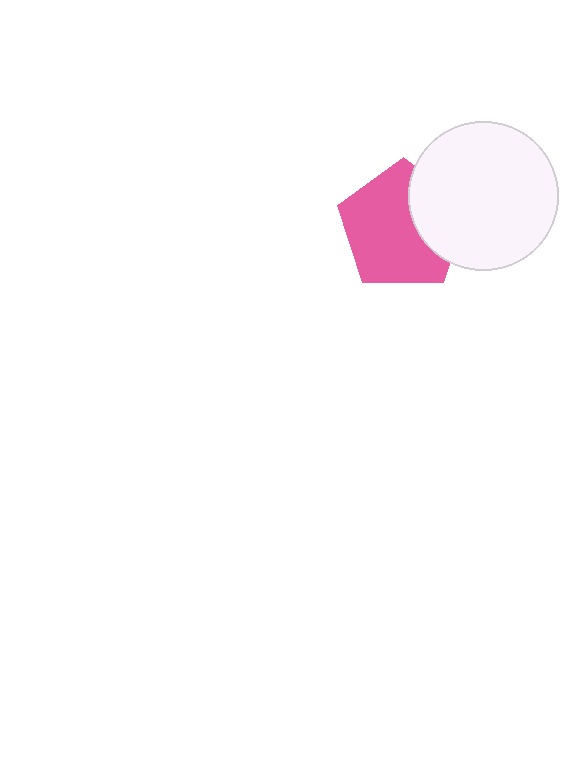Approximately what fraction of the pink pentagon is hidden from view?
Roughly 30% of the pink pentagon is hidden behind the white circle.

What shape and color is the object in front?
The object in front is a white circle.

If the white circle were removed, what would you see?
You would see the complete pink pentagon.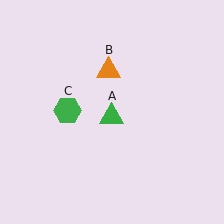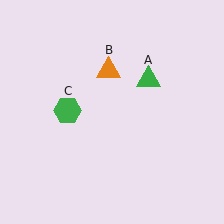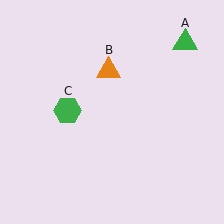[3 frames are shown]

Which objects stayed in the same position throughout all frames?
Orange triangle (object B) and green hexagon (object C) remained stationary.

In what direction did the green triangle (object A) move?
The green triangle (object A) moved up and to the right.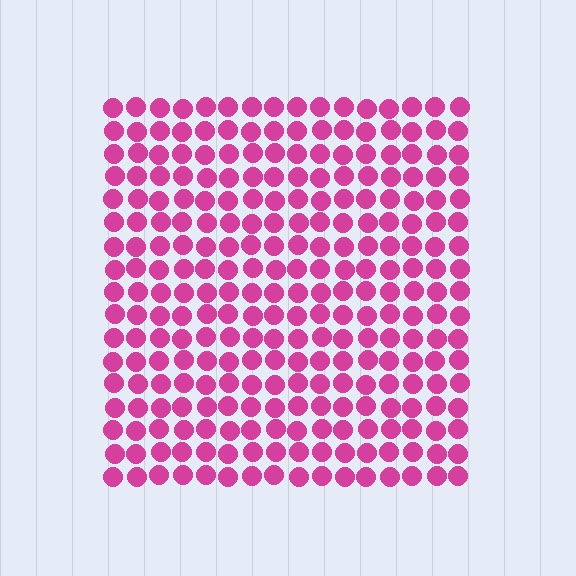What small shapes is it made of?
It is made of small circles.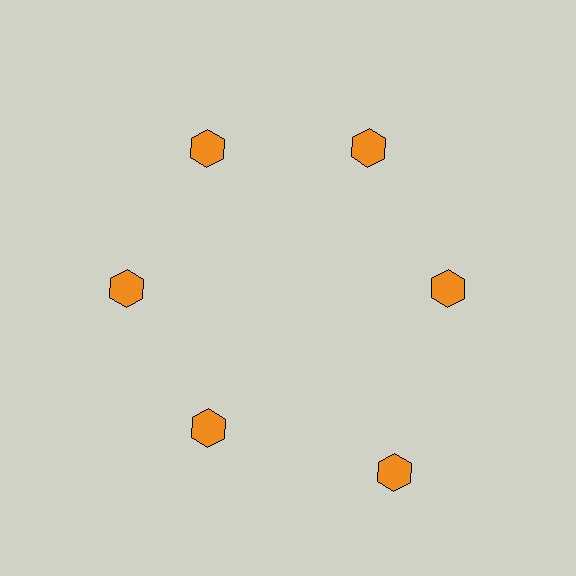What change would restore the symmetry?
The symmetry would be restored by moving it inward, back onto the ring so that all 6 hexagons sit at equal angles and equal distance from the center.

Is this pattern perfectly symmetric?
No. The 6 orange hexagons are arranged in a ring, but one element near the 5 o'clock position is pushed outward from the center, breaking the 6-fold rotational symmetry.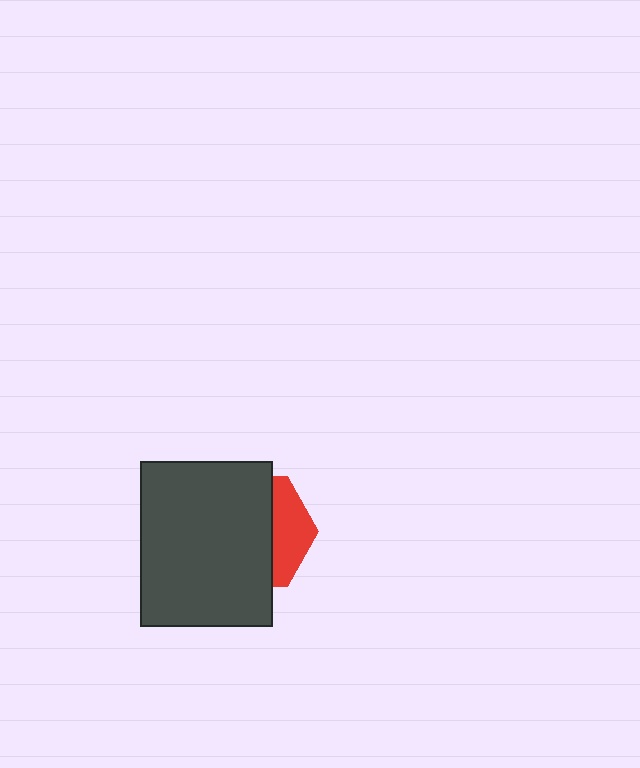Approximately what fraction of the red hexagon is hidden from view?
Roughly 69% of the red hexagon is hidden behind the dark gray rectangle.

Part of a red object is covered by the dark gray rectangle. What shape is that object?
It is a hexagon.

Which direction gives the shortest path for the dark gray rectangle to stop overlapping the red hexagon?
Moving left gives the shortest separation.